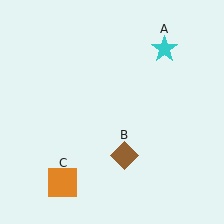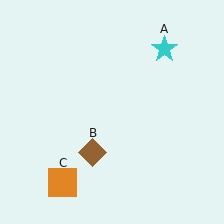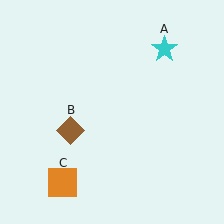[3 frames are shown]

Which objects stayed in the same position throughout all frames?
Cyan star (object A) and orange square (object C) remained stationary.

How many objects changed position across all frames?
1 object changed position: brown diamond (object B).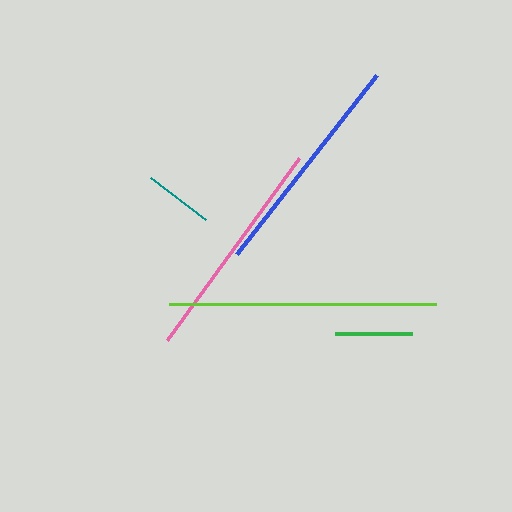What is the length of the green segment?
The green segment is approximately 78 pixels long.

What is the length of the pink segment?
The pink segment is approximately 225 pixels long.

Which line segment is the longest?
The lime line is the longest at approximately 267 pixels.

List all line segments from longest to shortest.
From longest to shortest: lime, blue, pink, green, teal.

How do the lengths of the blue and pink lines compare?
The blue and pink lines are approximately the same length.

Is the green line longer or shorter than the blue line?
The blue line is longer than the green line.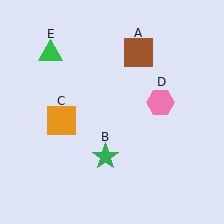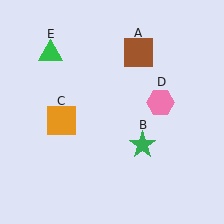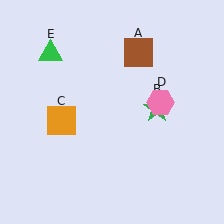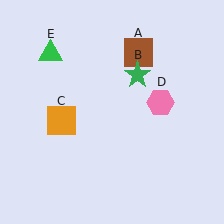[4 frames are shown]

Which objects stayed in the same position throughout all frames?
Brown square (object A) and orange square (object C) and pink hexagon (object D) and green triangle (object E) remained stationary.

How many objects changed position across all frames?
1 object changed position: green star (object B).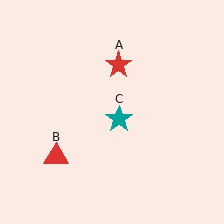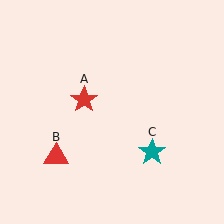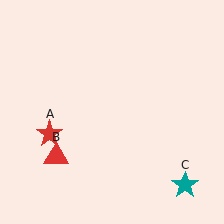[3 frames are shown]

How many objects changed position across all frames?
2 objects changed position: red star (object A), teal star (object C).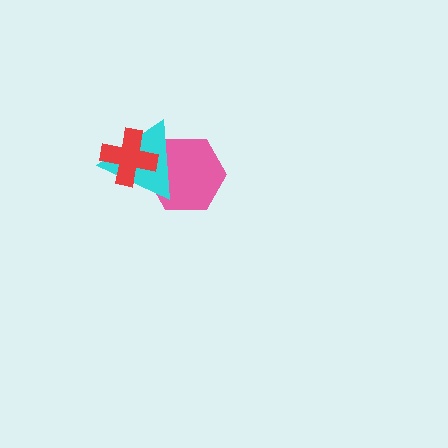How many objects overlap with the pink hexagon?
2 objects overlap with the pink hexagon.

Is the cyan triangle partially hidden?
Yes, it is partially covered by another shape.